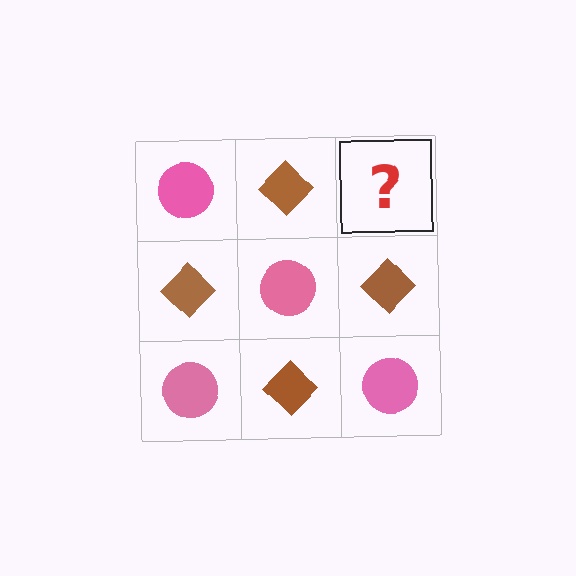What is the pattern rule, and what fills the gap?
The rule is that it alternates pink circle and brown diamond in a checkerboard pattern. The gap should be filled with a pink circle.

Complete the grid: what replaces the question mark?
The question mark should be replaced with a pink circle.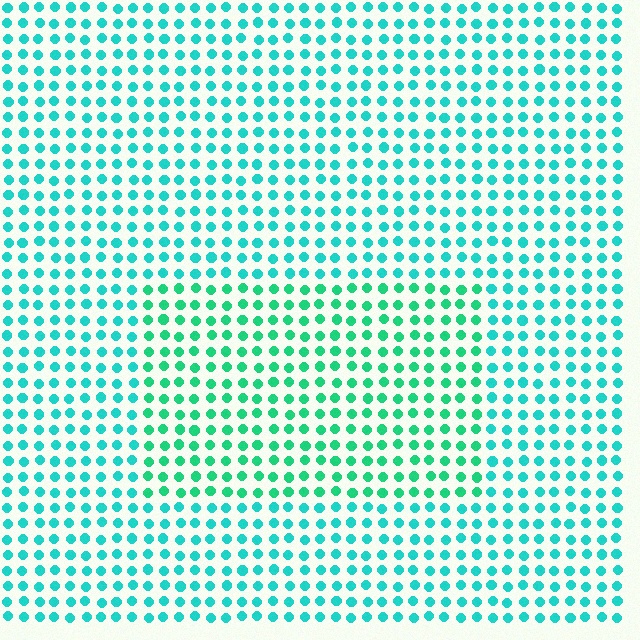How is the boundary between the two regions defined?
The boundary is defined purely by a slight shift in hue (about 24 degrees). Spacing, size, and orientation are identical on both sides.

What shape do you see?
I see a rectangle.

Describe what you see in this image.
The image is filled with small cyan elements in a uniform arrangement. A rectangle-shaped region is visible where the elements are tinted to a slightly different hue, forming a subtle color boundary.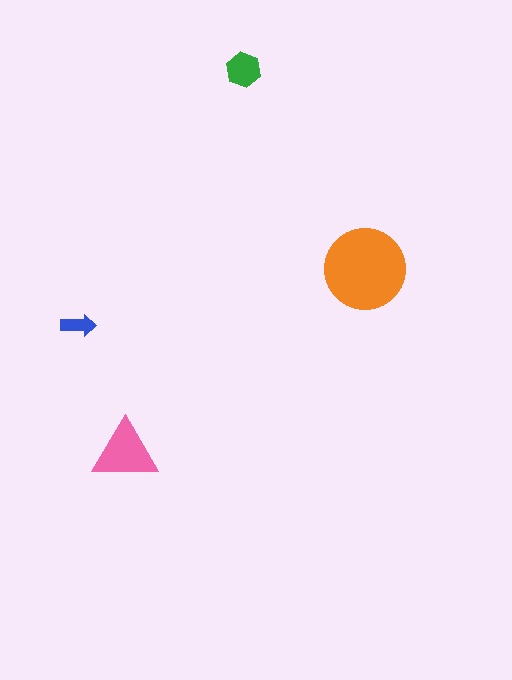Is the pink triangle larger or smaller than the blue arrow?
Larger.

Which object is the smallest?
The blue arrow.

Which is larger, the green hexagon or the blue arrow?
The green hexagon.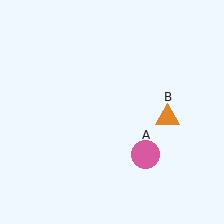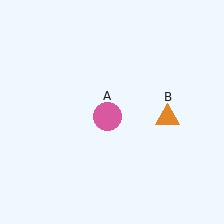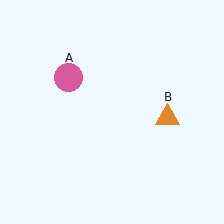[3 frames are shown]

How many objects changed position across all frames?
1 object changed position: pink circle (object A).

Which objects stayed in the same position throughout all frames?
Orange triangle (object B) remained stationary.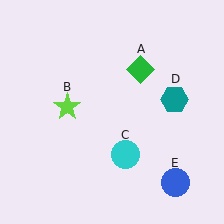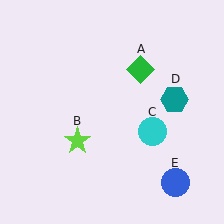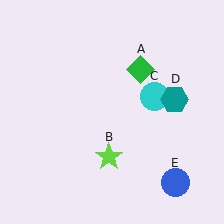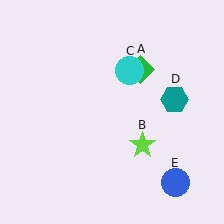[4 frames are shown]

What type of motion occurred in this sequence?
The lime star (object B), cyan circle (object C) rotated counterclockwise around the center of the scene.